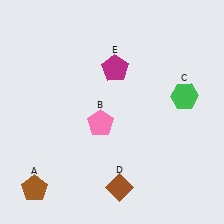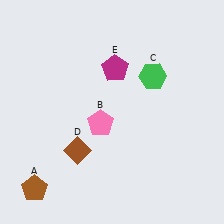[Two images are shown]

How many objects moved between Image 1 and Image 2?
2 objects moved between the two images.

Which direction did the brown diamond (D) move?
The brown diamond (D) moved left.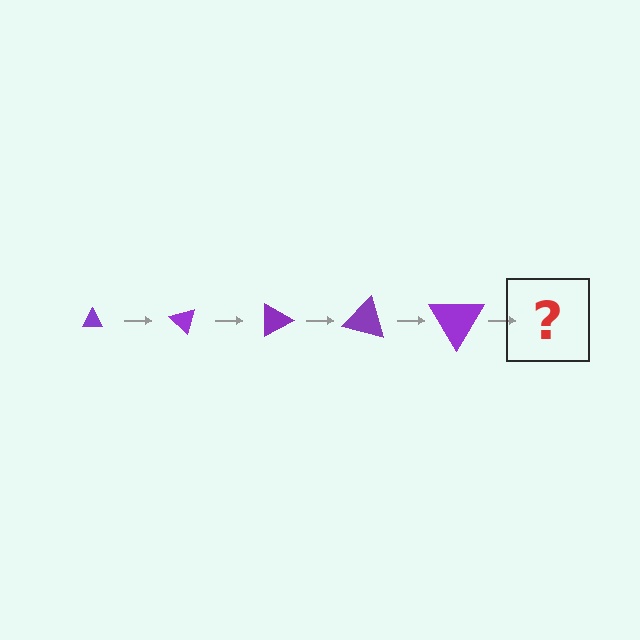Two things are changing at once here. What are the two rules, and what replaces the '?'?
The two rules are that the triangle grows larger each step and it rotates 45 degrees each step. The '?' should be a triangle, larger than the previous one and rotated 225 degrees from the start.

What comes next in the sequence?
The next element should be a triangle, larger than the previous one and rotated 225 degrees from the start.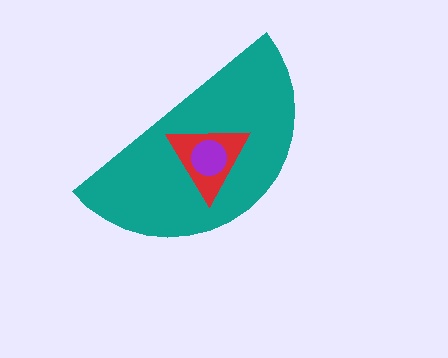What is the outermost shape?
The teal semicircle.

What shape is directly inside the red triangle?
The purple circle.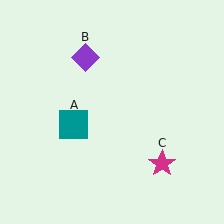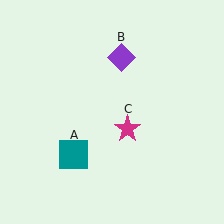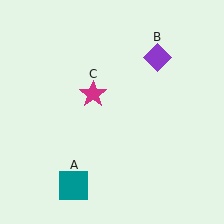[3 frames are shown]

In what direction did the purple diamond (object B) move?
The purple diamond (object B) moved right.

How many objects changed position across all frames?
3 objects changed position: teal square (object A), purple diamond (object B), magenta star (object C).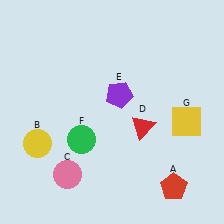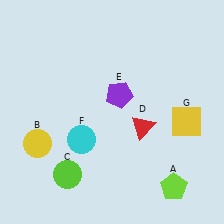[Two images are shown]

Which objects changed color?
A changed from red to lime. C changed from pink to lime. F changed from green to cyan.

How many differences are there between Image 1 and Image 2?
There are 3 differences between the two images.